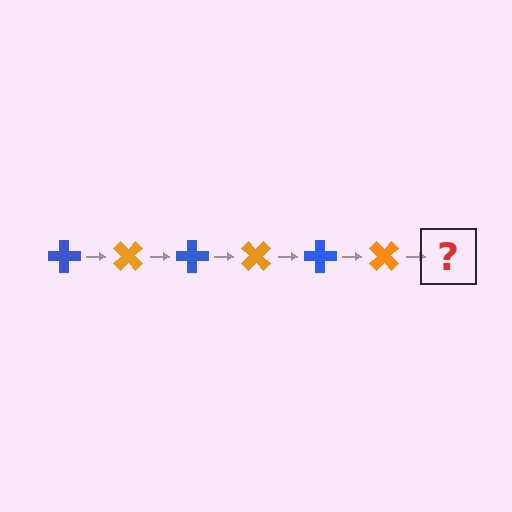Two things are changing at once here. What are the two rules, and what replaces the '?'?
The two rules are that it rotates 45 degrees each step and the color cycles through blue and orange. The '?' should be a blue cross, rotated 270 degrees from the start.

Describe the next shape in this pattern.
It should be a blue cross, rotated 270 degrees from the start.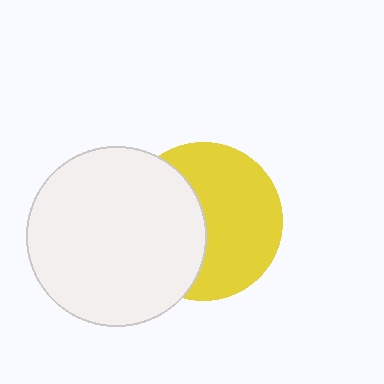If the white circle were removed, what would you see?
You would see the complete yellow circle.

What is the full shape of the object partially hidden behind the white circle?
The partially hidden object is a yellow circle.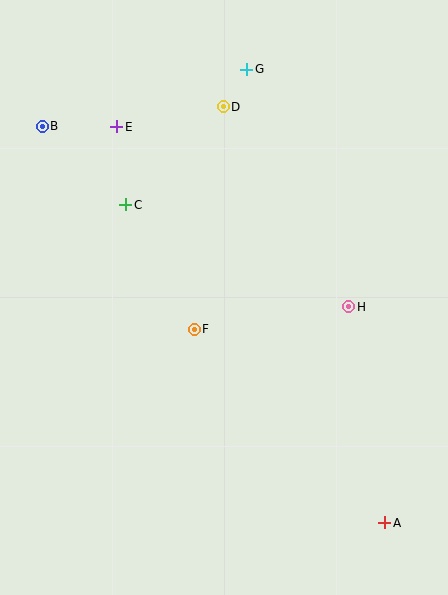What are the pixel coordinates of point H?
Point H is at (348, 307).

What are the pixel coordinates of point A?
Point A is at (385, 523).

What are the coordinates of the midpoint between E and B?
The midpoint between E and B is at (79, 126).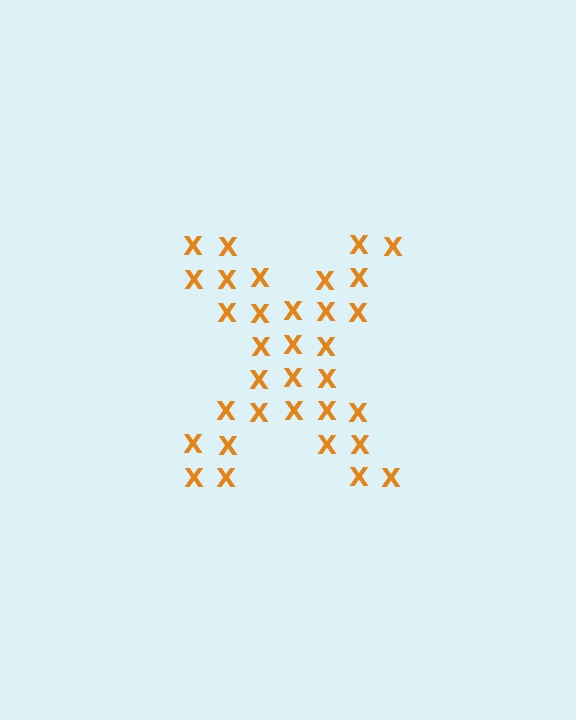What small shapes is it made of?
It is made of small letter X's.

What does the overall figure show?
The overall figure shows the letter X.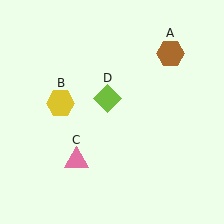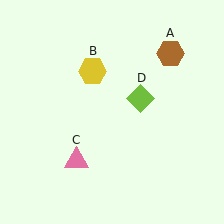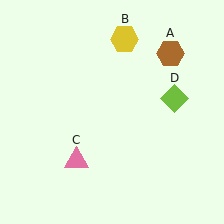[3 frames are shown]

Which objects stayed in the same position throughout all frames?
Brown hexagon (object A) and pink triangle (object C) remained stationary.